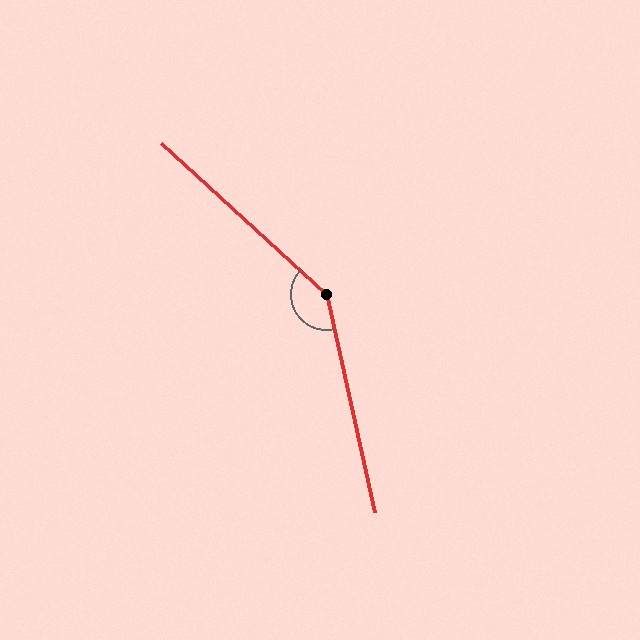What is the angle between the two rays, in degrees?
Approximately 145 degrees.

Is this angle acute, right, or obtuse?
It is obtuse.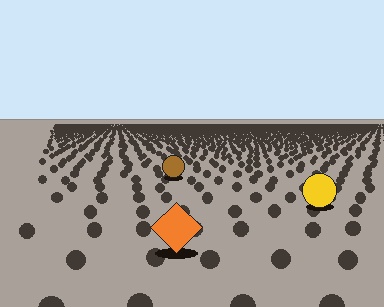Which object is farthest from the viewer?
The brown circle is farthest from the viewer. It appears smaller and the ground texture around it is denser.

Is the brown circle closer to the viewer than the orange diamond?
No. The orange diamond is closer — you can tell from the texture gradient: the ground texture is coarser near it.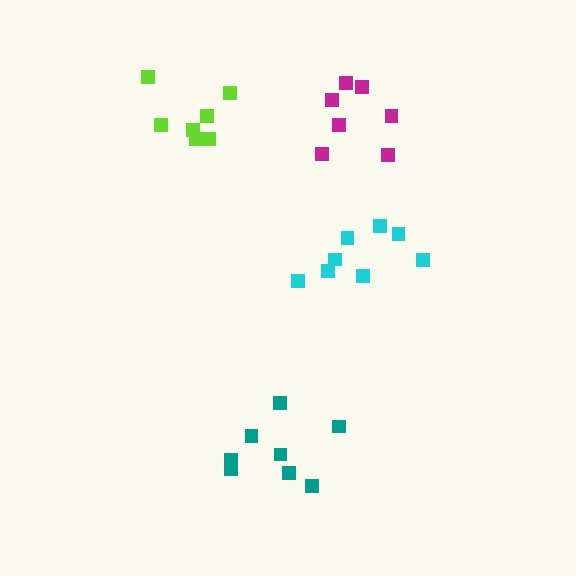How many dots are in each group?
Group 1: 7 dots, Group 2: 8 dots, Group 3: 7 dots, Group 4: 8 dots (30 total).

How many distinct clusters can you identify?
There are 4 distinct clusters.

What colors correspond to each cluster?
The clusters are colored: magenta, cyan, lime, teal.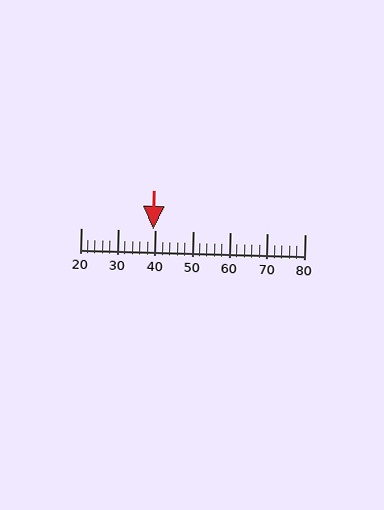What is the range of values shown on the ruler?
The ruler shows values from 20 to 80.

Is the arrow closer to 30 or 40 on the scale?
The arrow is closer to 40.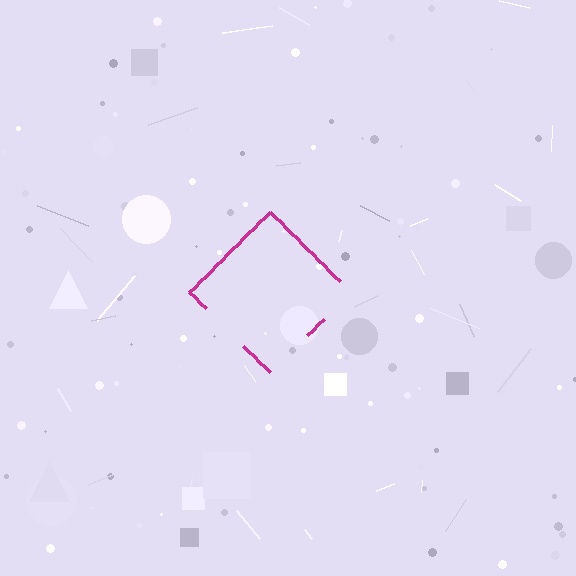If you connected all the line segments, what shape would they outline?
They would outline a diamond.